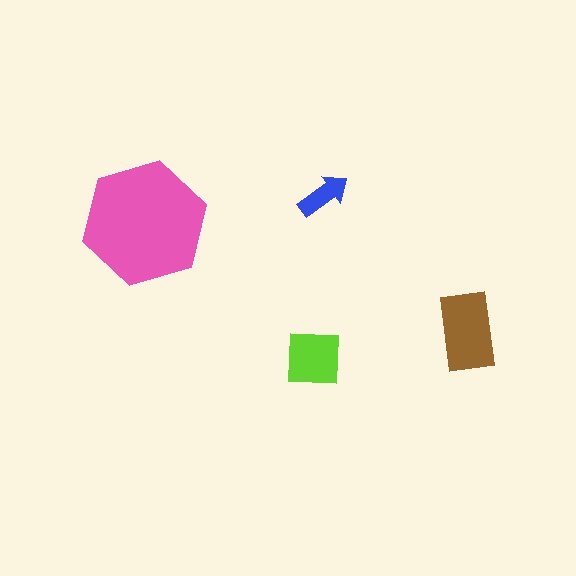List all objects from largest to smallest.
The pink hexagon, the brown rectangle, the lime square, the blue arrow.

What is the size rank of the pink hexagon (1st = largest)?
1st.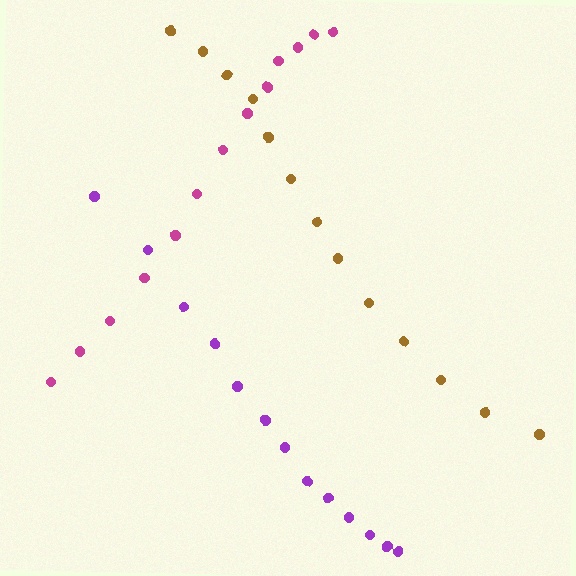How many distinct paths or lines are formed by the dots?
There are 3 distinct paths.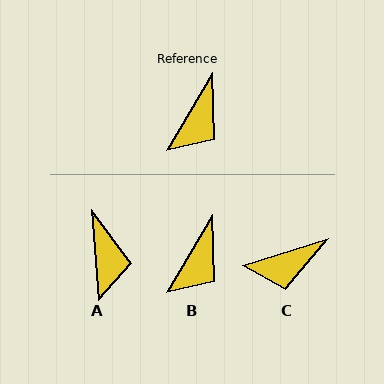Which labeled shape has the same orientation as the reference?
B.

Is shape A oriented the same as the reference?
No, it is off by about 35 degrees.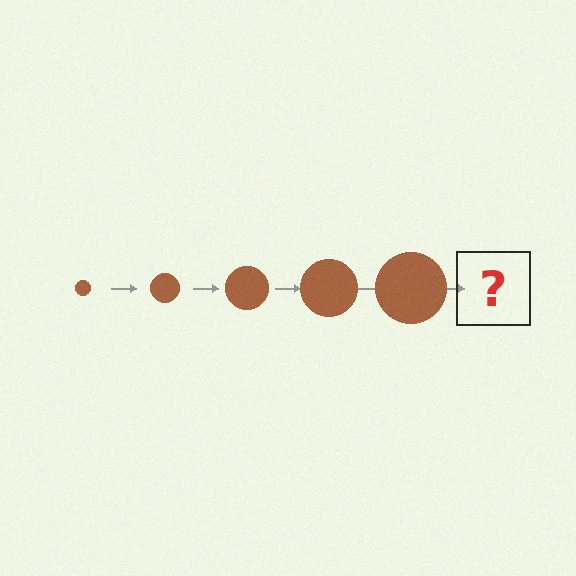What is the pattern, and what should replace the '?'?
The pattern is that the circle gets progressively larger each step. The '?' should be a brown circle, larger than the previous one.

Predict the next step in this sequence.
The next step is a brown circle, larger than the previous one.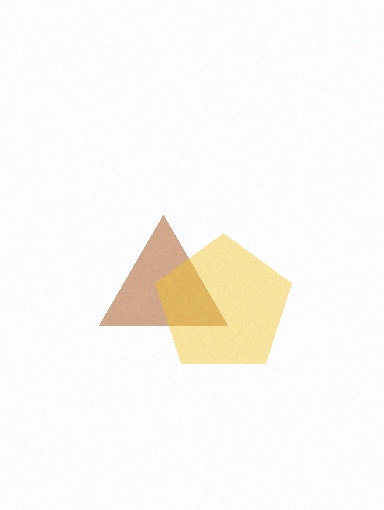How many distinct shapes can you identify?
There are 2 distinct shapes: a brown triangle, a yellow pentagon.